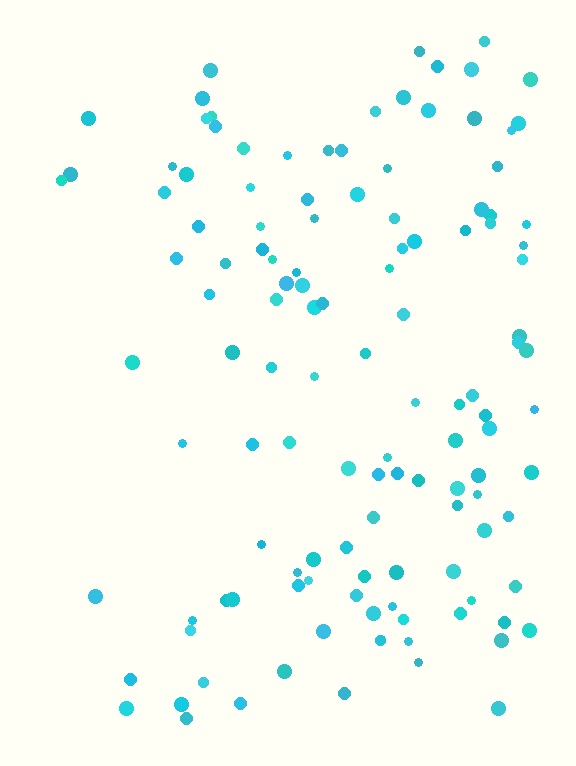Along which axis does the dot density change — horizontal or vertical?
Horizontal.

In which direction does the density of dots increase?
From left to right, with the right side densest.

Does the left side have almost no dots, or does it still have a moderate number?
Still a moderate number, just noticeably fewer than the right.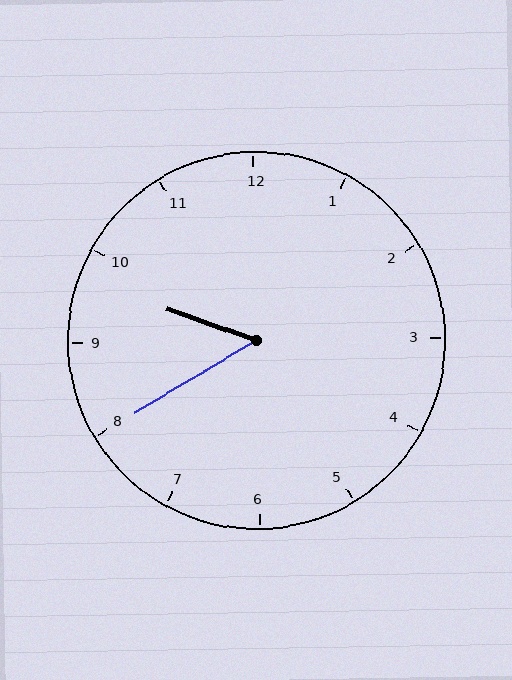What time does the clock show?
9:40.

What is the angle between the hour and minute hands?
Approximately 50 degrees.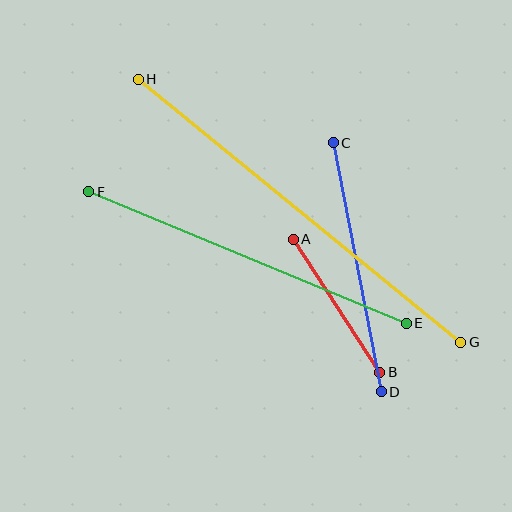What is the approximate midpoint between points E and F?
The midpoint is at approximately (247, 257) pixels.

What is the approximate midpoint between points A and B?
The midpoint is at approximately (336, 306) pixels.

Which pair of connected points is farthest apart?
Points G and H are farthest apart.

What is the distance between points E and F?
The distance is approximately 344 pixels.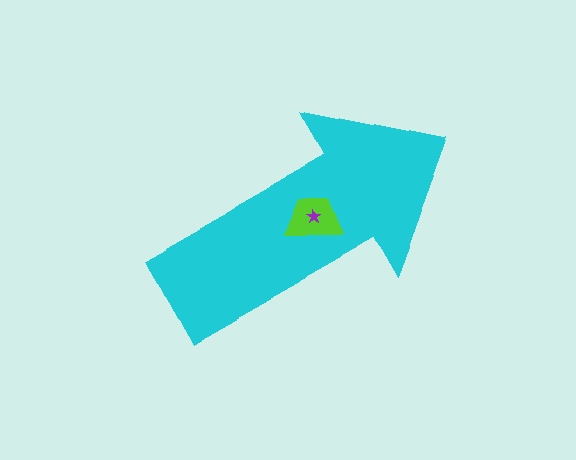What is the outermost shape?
The cyan arrow.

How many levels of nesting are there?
3.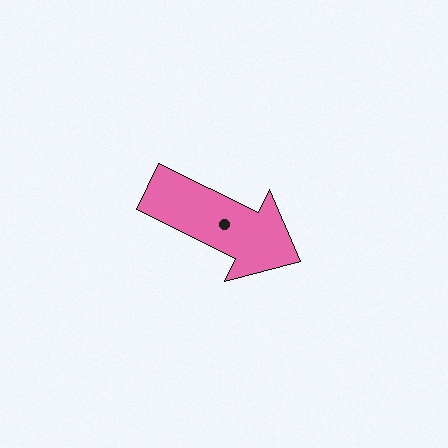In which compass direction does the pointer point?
Southeast.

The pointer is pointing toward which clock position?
Roughly 4 o'clock.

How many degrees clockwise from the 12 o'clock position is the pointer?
Approximately 116 degrees.